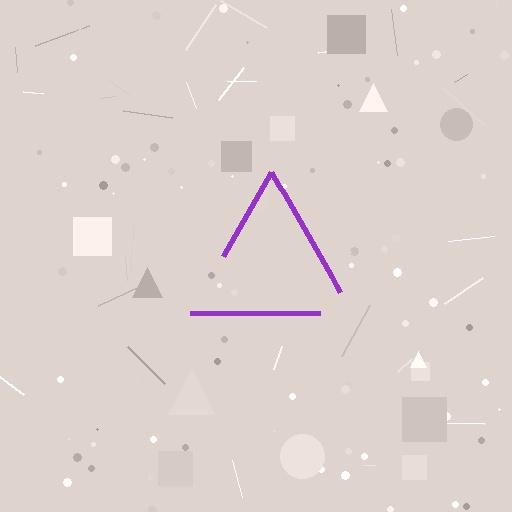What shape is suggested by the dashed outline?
The dashed outline suggests a triangle.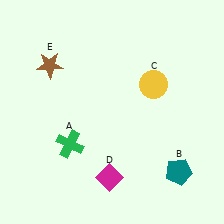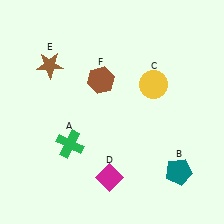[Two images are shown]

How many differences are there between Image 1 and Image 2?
There is 1 difference between the two images.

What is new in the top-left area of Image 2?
A brown hexagon (F) was added in the top-left area of Image 2.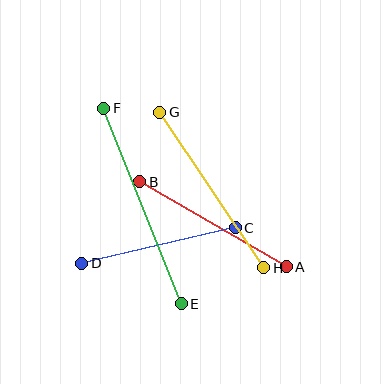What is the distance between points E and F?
The distance is approximately 210 pixels.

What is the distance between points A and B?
The distance is approximately 169 pixels.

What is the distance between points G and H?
The distance is approximately 187 pixels.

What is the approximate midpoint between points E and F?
The midpoint is at approximately (142, 206) pixels.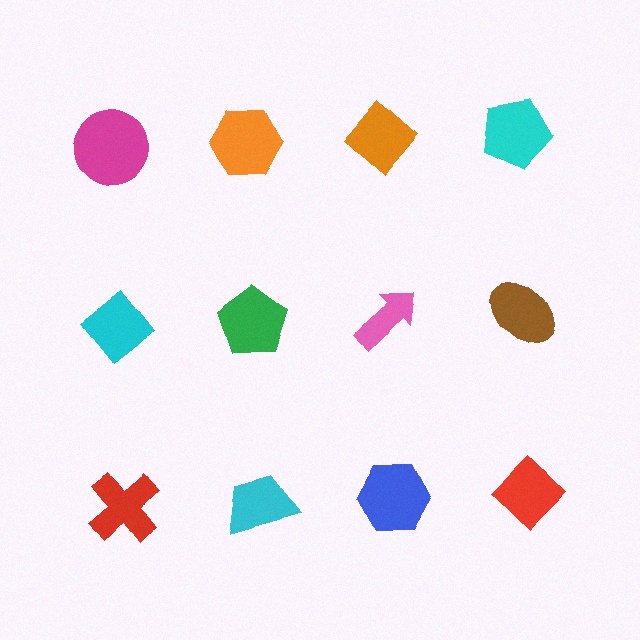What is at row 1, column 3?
An orange diamond.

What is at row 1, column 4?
A cyan pentagon.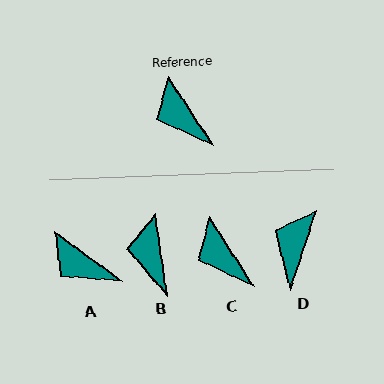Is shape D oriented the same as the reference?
No, it is off by about 50 degrees.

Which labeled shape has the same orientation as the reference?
C.